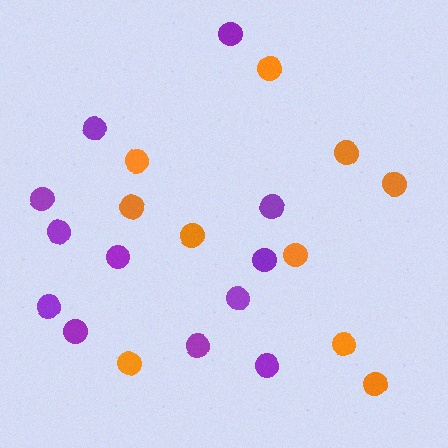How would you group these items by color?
There are 2 groups: one group of purple circles (12) and one group of orange circles (10).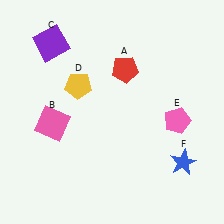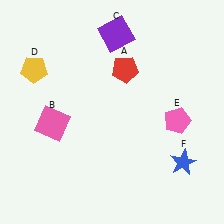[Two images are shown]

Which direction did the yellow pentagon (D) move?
The yellow pentagon (D) moved left.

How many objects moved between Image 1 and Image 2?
2 objects moved between the two images.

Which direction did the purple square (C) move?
The purple square (C) moved right.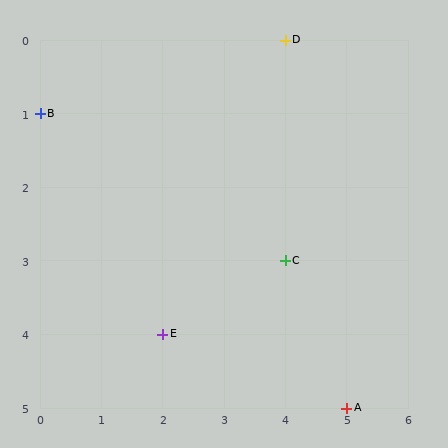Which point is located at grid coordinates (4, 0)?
Point D is at (4, 0).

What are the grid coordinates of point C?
Point C is at grid coordinates (4, 3).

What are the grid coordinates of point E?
Point E is at grid coordinates (2, 4).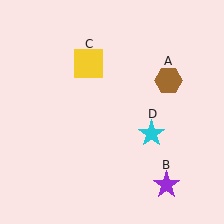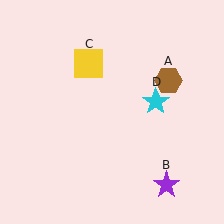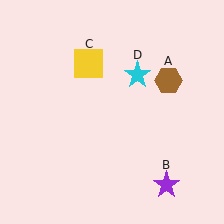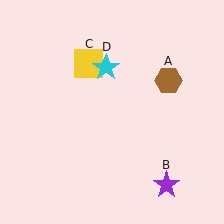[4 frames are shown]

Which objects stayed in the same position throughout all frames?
Brown hexagon (object A) and purple star (object B) and yellow square (object C) remained stationary.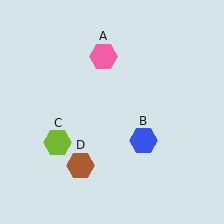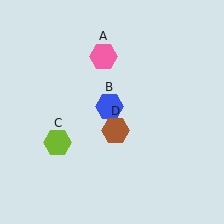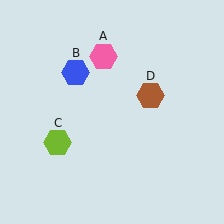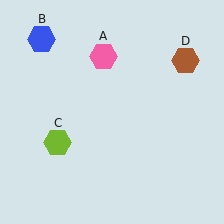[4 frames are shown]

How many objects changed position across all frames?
2 objects changed position: blue hexagon (object B), brown hexagon (object D).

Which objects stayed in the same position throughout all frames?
Pink hexagon (object A) and lime hexagon (object C) remained stationary.